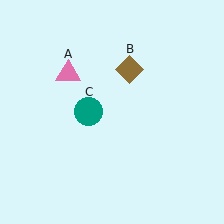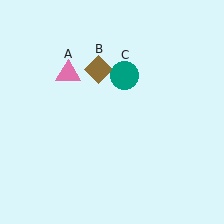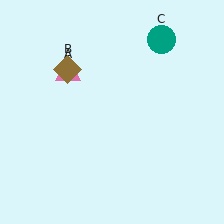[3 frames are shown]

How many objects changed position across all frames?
2 objects changed position: brown diamond (object B), teal circle (object C).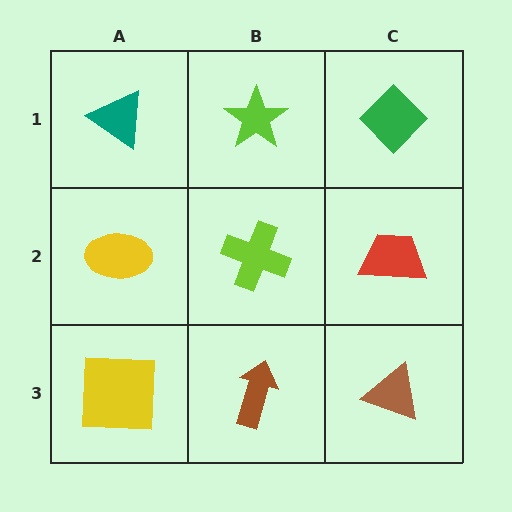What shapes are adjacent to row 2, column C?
A green diamond (row 1, column C), a brown triangle (row 3, column C), a lime cross (row 2, column B).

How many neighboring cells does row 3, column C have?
2.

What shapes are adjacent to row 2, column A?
A teal triangle (row 1, column A), a yellow square (row 3, column A), a lime cross (row 2, column B).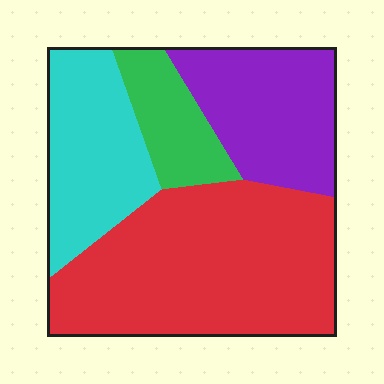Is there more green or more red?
Red.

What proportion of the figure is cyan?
Cyan covers about 20% of the figure.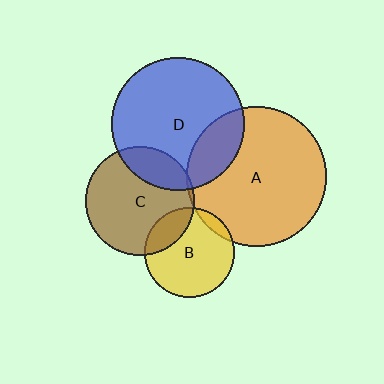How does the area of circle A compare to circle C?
Approximately 1.6 times.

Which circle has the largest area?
Circle A (orange).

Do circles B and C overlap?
Yes.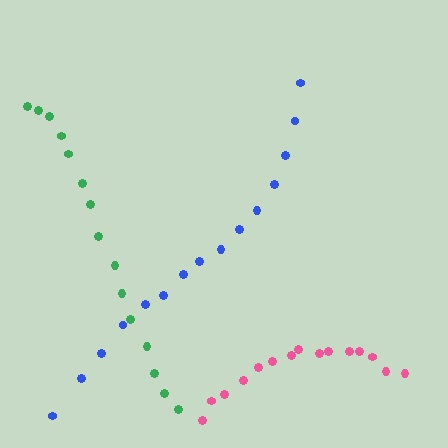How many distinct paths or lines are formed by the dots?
There are 3 distinct paths.